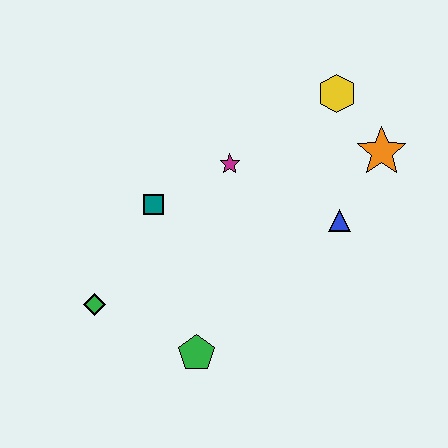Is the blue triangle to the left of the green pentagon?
No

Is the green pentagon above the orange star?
No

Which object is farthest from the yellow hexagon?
The green diamond is farthest from the yellow hexagon.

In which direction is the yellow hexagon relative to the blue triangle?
The yellow hexagon is above the blue triangle.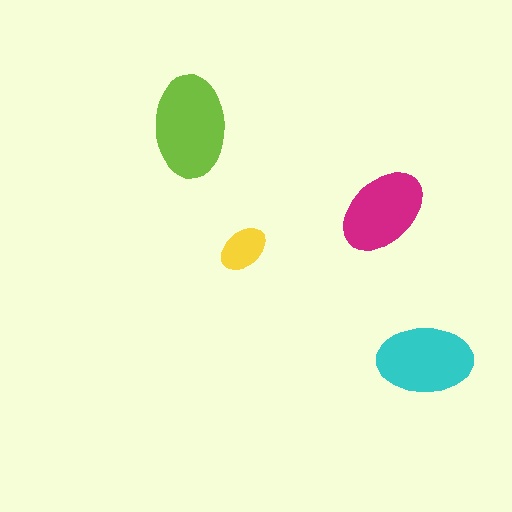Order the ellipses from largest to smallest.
the lime one, the cyan one, the magenta one, the yellow one.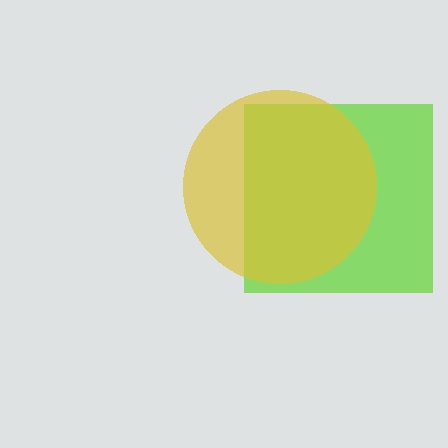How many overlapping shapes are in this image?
There are 2 overlapping shapes in the image.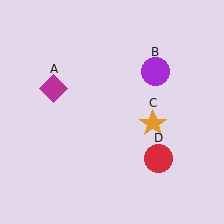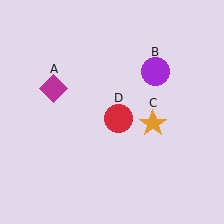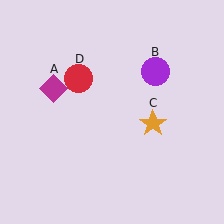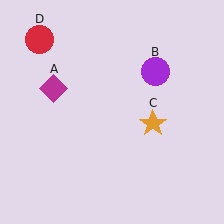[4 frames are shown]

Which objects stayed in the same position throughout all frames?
Magenta diamond (object A) and purple circle (object B) and orange star (object C) remained stationary.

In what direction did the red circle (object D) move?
The red circle (object D) moved up and to the left.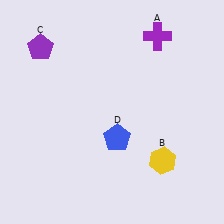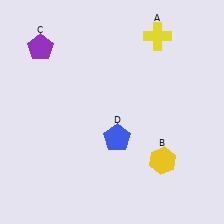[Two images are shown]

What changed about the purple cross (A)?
In Image 1, A is purple. In Image 2, it changed to yellow.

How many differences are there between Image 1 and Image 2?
There is 1 difference between the two images.